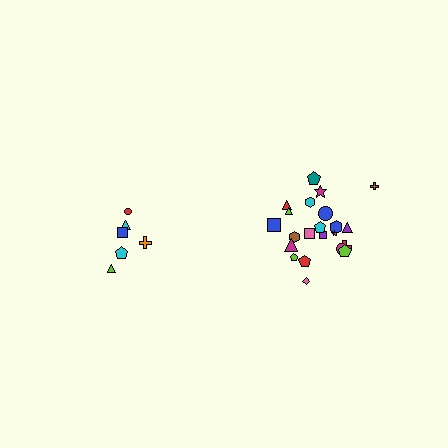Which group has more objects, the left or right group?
The right group.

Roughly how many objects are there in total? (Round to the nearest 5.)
Roughly 30 objects in total.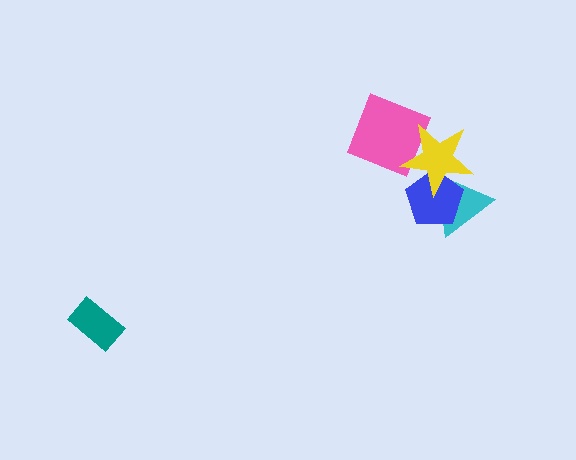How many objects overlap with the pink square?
1 object overlaps with the pink square.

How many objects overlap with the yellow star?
3 objects overlap with the yellow star.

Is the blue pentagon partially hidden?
Yes, it is partially covered by another shape.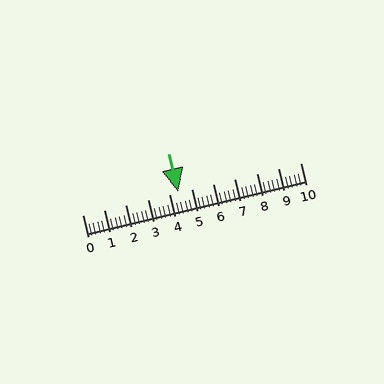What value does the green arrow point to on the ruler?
The green arrow points to approximately 4.4.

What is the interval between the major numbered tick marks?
The major tick marks are spaced 1 units apart.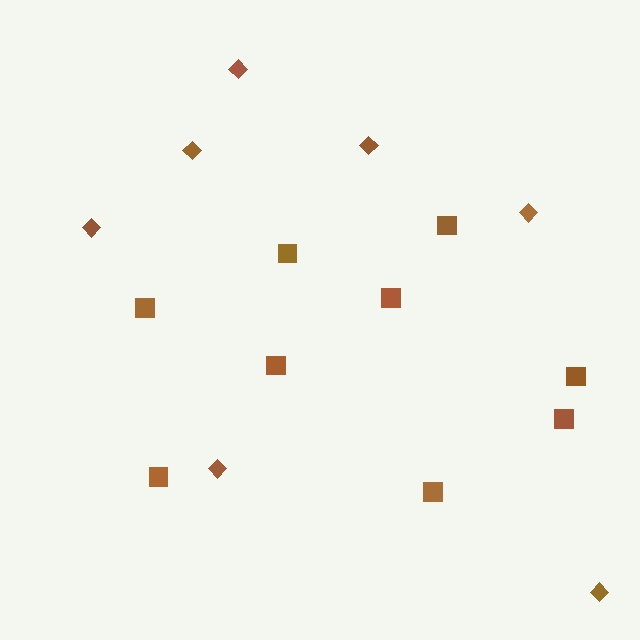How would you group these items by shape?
There are 2 groups: one group of diamonds (7) and one group of squares (9).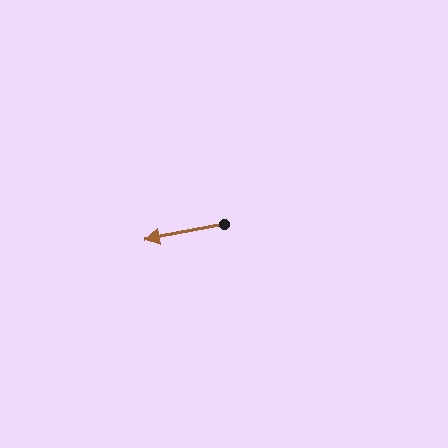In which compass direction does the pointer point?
West.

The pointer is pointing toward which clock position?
Roughly 9 o'clock.